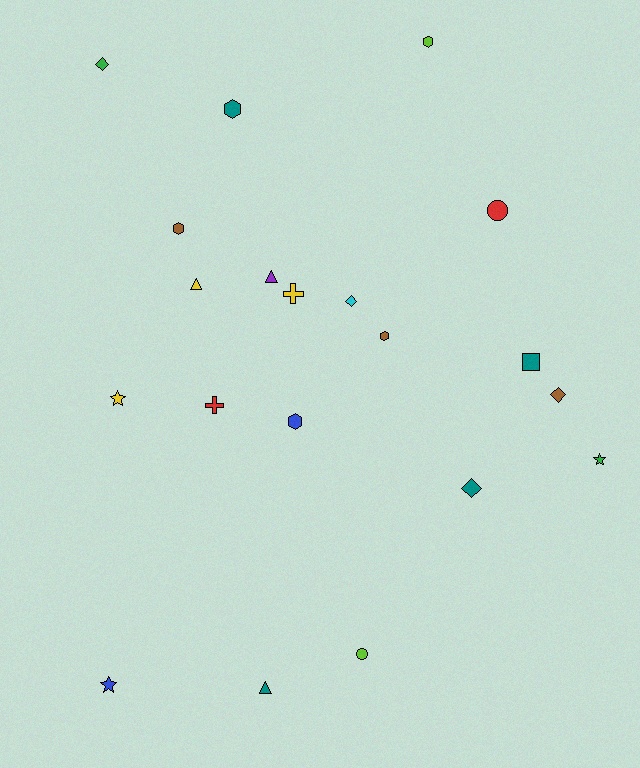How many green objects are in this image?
There are 2 green objects.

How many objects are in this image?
There are 20 objects.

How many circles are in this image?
There are 2 circles.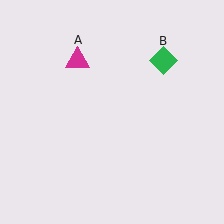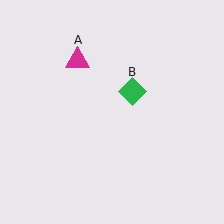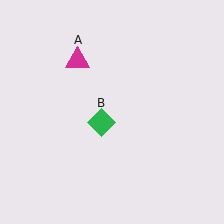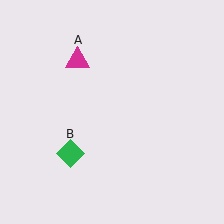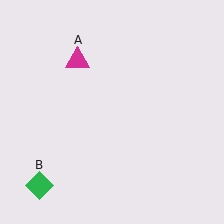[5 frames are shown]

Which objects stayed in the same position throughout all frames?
Magenta triangle (object A) remained stationary.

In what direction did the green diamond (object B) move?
The green diamond (object B) moved down and to the left.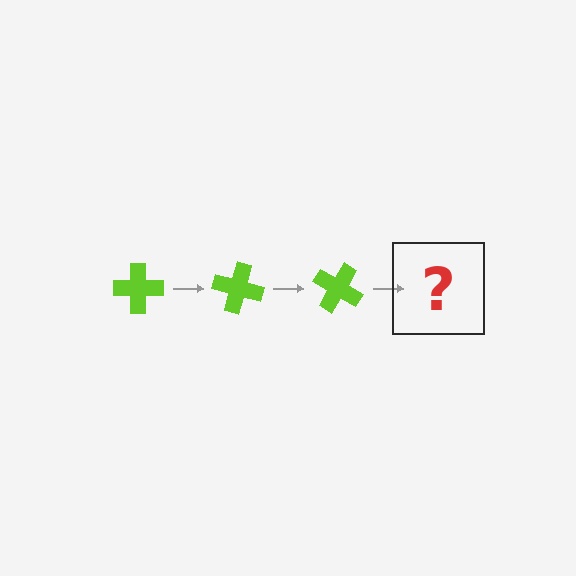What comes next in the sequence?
The next element should be a lime cross rotated 45 degrees.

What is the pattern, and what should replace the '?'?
The pattern is that the cross rotates 15 degrees each step. The '?' should be a lime cross rotated 45 degrees.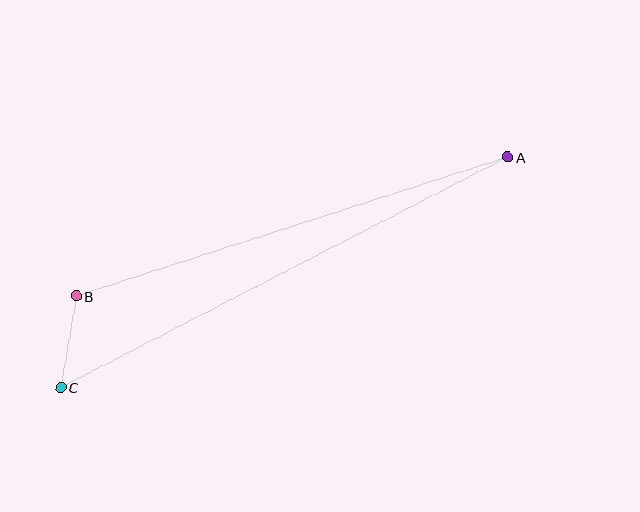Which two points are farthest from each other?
Points A and C are farthest from each other.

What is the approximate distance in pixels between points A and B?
The distance between A and B is approximately 453 pixels.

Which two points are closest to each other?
Points B and C are closest to each other.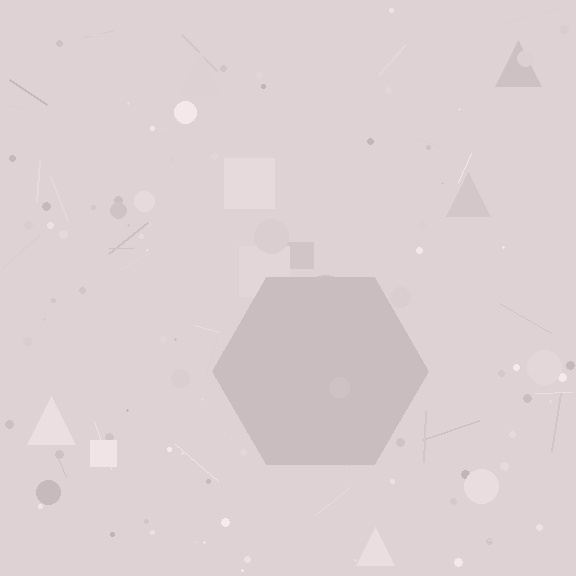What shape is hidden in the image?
A hexagon is hidden in the image.